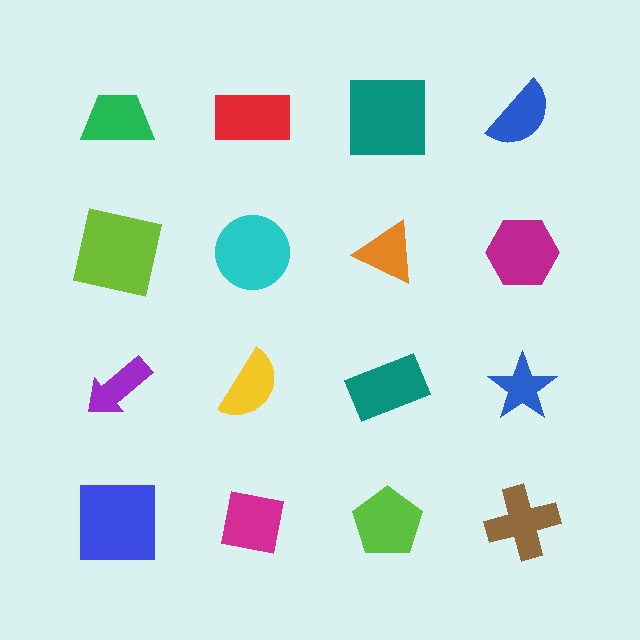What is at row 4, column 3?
A lime pentagon.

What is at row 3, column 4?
A blue star.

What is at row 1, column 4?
A blue semicircle.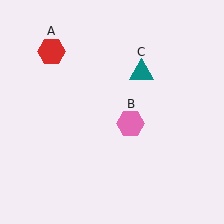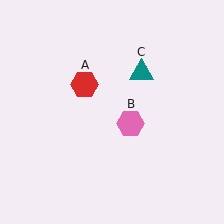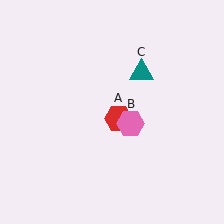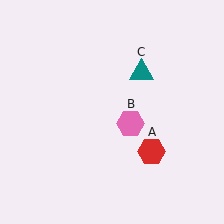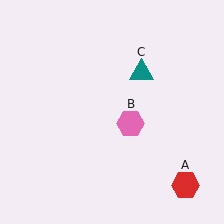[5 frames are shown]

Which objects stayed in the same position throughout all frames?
Pink hexagon (object B) and teal triangle (object C) remained stationary.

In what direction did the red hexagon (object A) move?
The red hexagon (object A) moved down and to the right.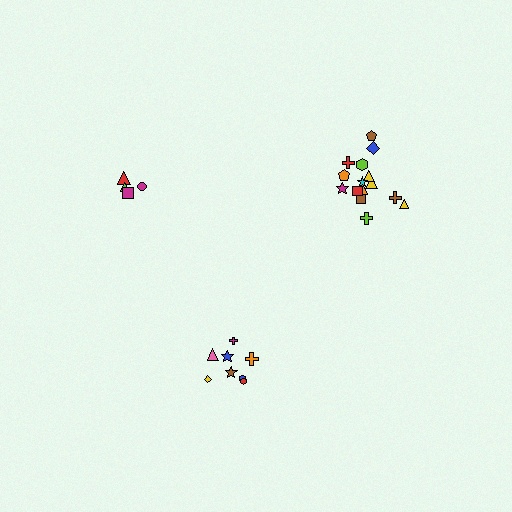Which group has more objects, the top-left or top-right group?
The top-right group.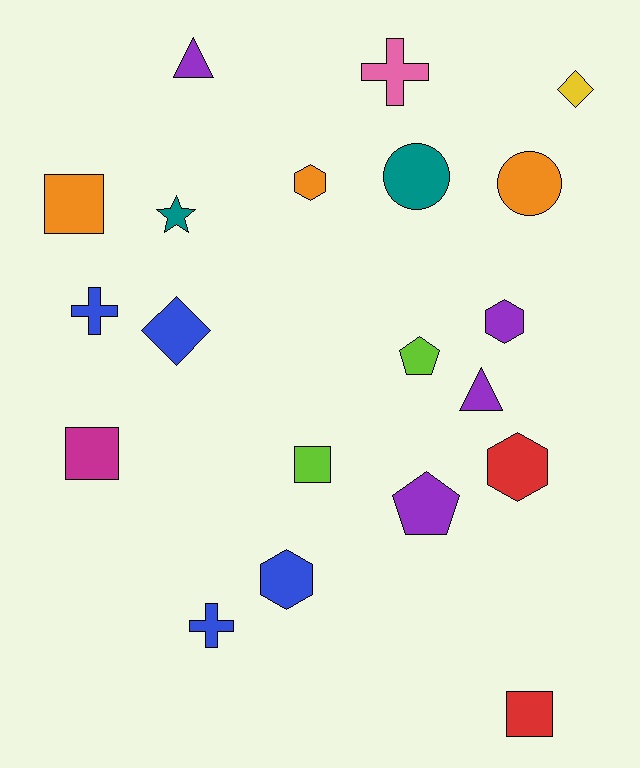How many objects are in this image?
There are 20 objects.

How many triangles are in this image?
There are 2 triangles.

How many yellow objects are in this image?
There is 1 yellow object.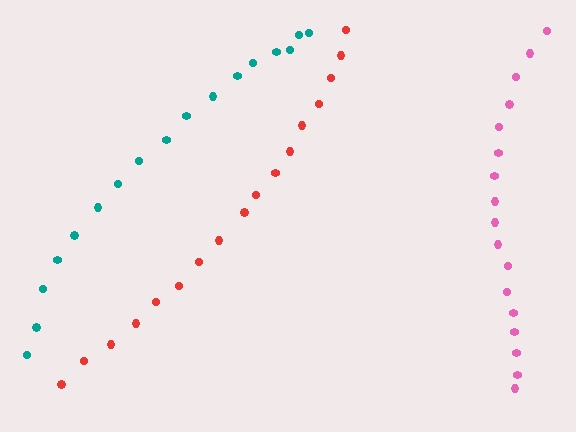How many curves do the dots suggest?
There are 3 distinct paths.